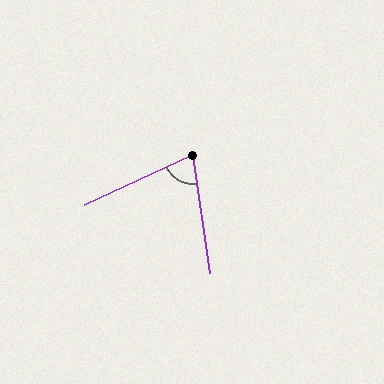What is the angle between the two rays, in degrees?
Approximately 73 degrees.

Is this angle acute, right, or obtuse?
It is acute.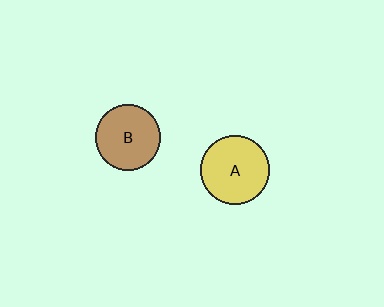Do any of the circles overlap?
No, none of the circles overlap.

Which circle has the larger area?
Circle A (yellow).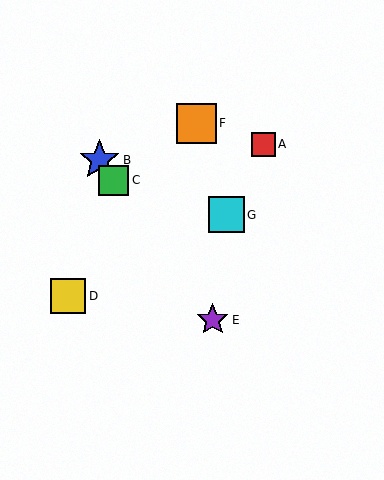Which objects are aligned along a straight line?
Objects B, C, E are aligned along a straight line.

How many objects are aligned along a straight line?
3 objects (B, C, E) are aligned along a straight line.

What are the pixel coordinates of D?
Object D is at (68, 296).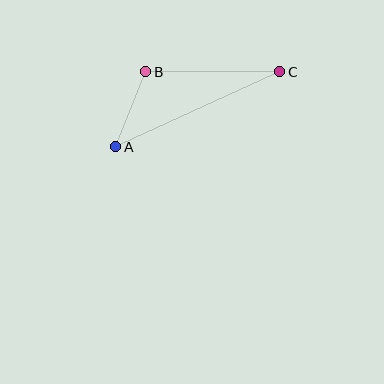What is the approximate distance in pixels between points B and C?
The distance between B and C is approximately 134 pixels.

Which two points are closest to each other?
Points A and B are closest to each other.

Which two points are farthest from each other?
Points A and C are farthest from each other.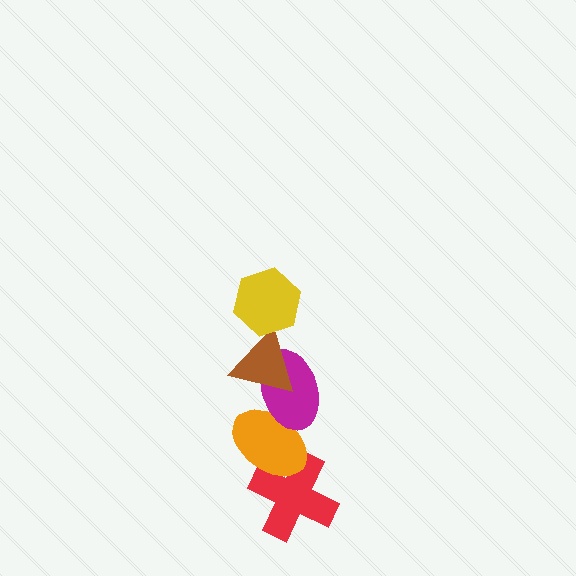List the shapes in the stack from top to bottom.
From top to bottom: the yellow hexagon, the brown triangle, the magenta ellipse, the orange ellipse, the red cross.